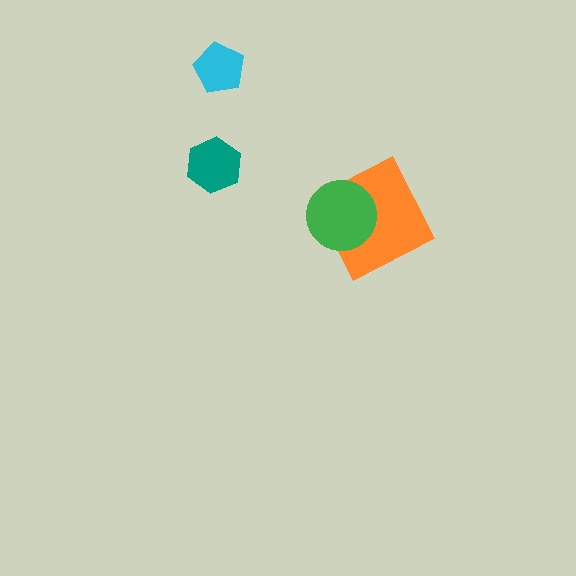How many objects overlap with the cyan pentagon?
0 objects overlap with the cyan pentagon.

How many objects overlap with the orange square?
1 object overlaps with the orange square.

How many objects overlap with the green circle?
1 object overlaps with the green circle.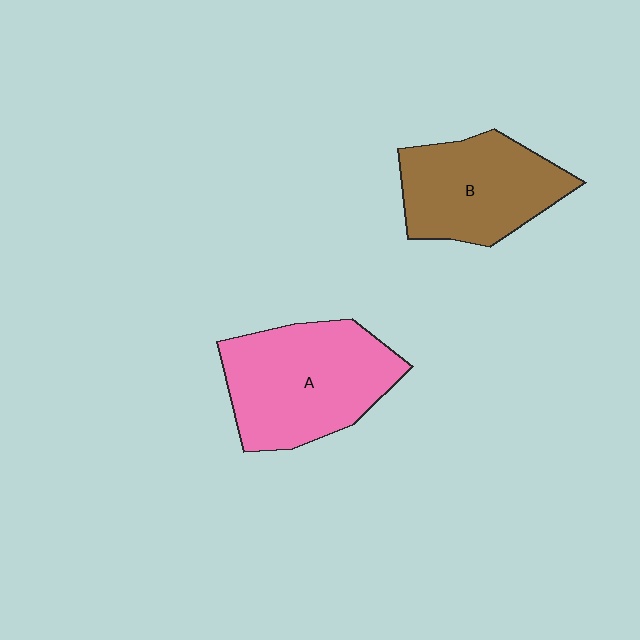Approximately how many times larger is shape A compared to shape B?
Approximately 1.2 times.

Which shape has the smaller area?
Shape B (brown).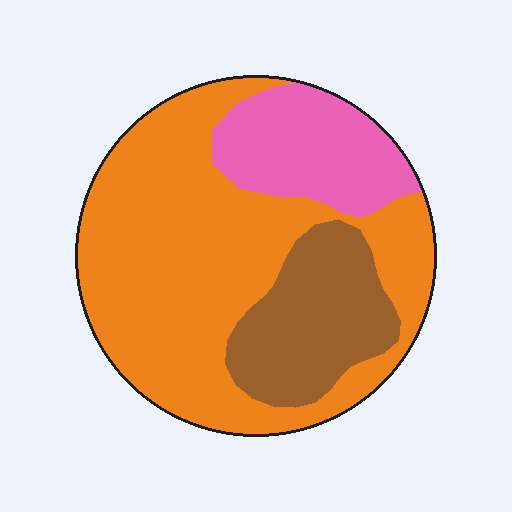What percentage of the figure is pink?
Pink takes up about one fifth (1/5) of the figure.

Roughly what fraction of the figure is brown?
Brown covers roughly 20% of the figure.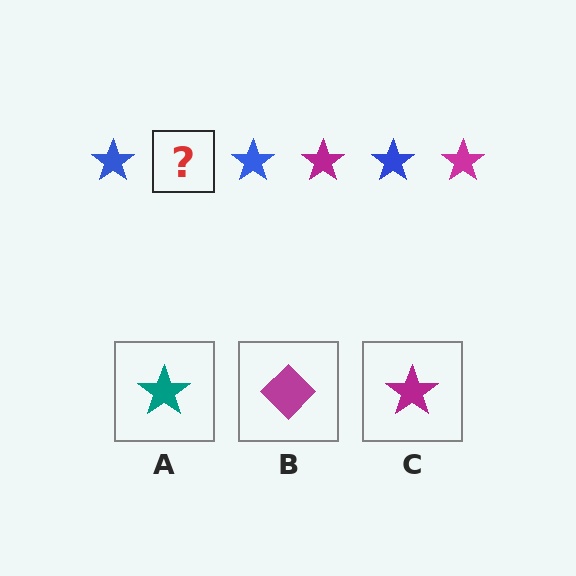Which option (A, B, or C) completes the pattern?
C.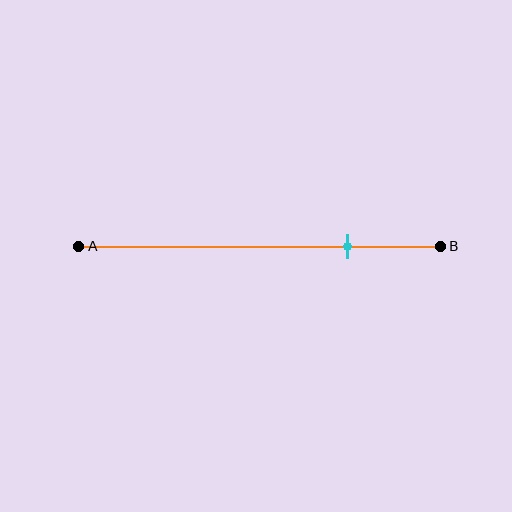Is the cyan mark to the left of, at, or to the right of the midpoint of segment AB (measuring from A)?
The cyan mark is to the right of the midpoint of segment AB.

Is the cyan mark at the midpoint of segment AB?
No, the mark is at about 75% from A, not at the 50% midpoint.